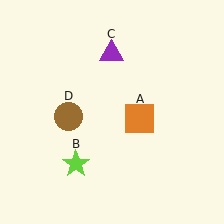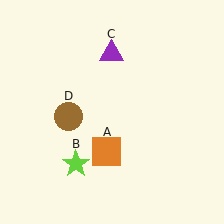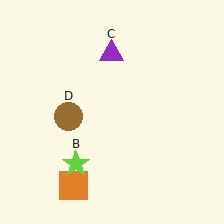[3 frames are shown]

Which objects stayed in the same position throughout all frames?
Lime star (object B) and purple triangle (object C) and brown circle (object D) remained stationary.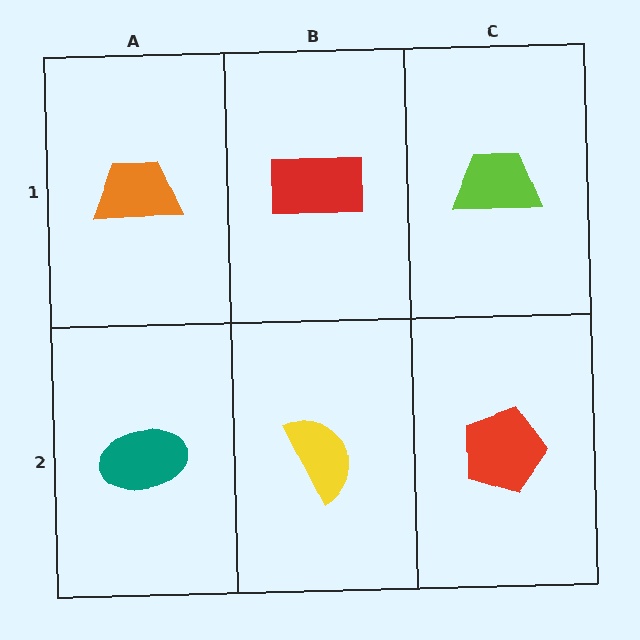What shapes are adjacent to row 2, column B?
A red rectangle (row 1, column B), a teal ellipse (row 2, column A), a red pentagon (row 2, column C).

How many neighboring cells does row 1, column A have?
2.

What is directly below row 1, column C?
A red pentagon.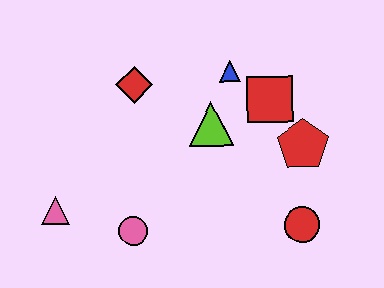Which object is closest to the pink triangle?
The pink circle is closest to the pink triangle.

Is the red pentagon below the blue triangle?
Yes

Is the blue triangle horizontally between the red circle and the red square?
No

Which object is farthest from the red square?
The pink triangle is farthest from the red square.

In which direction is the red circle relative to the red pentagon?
The red circle is below the red pentagon.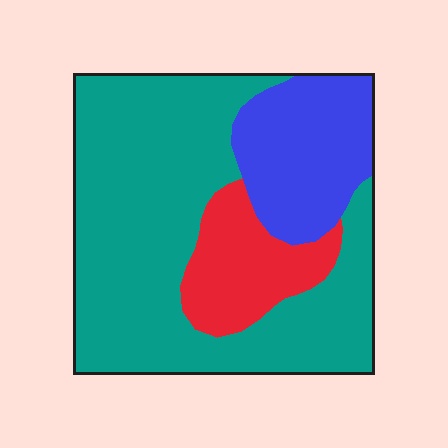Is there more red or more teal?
Teal.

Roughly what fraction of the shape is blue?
Blue takes up about one fifth (1/5) of the shape.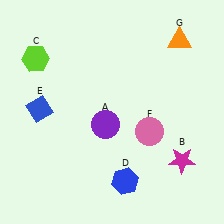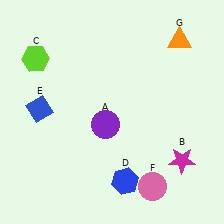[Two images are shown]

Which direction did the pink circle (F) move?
The pink circle (F) moved down.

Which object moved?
The pink circle (F) moved down.